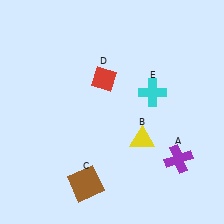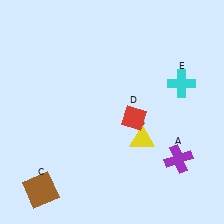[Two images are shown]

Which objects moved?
The objects that moved are: the brown square (C), the red diamond (D), the cyan cross (E).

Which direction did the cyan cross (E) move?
The cyan cross (E) moved right.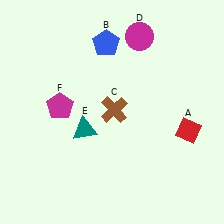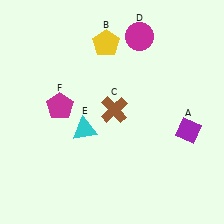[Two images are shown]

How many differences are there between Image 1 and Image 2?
There are 3 differences between the two images.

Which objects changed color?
A changed from red to purple. B changed from blue to yellow. E changed from teal to cyan.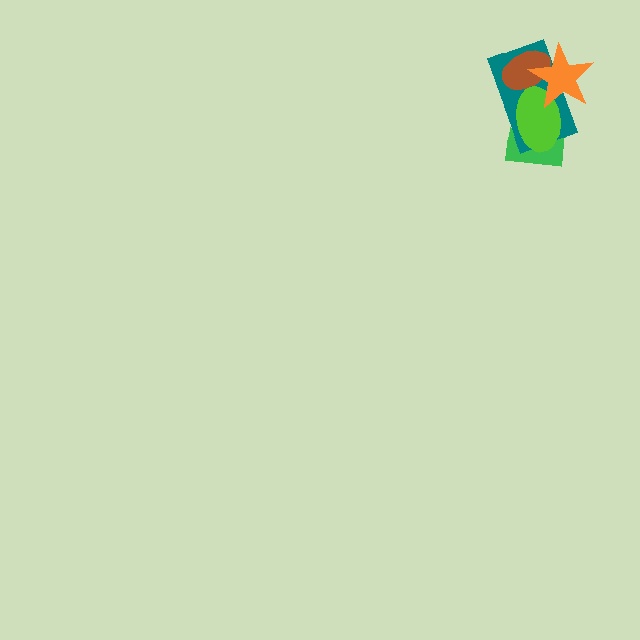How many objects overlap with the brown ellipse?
3 objects overlap with the brown ellipse.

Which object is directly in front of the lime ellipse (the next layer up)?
The brown ellipse is directly in front of the lime ellipse.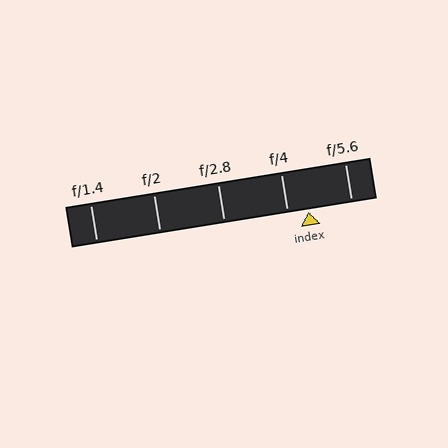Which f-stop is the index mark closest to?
The index mark is closest to f/4.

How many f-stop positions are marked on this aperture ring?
There are 5 f-stop positions marked.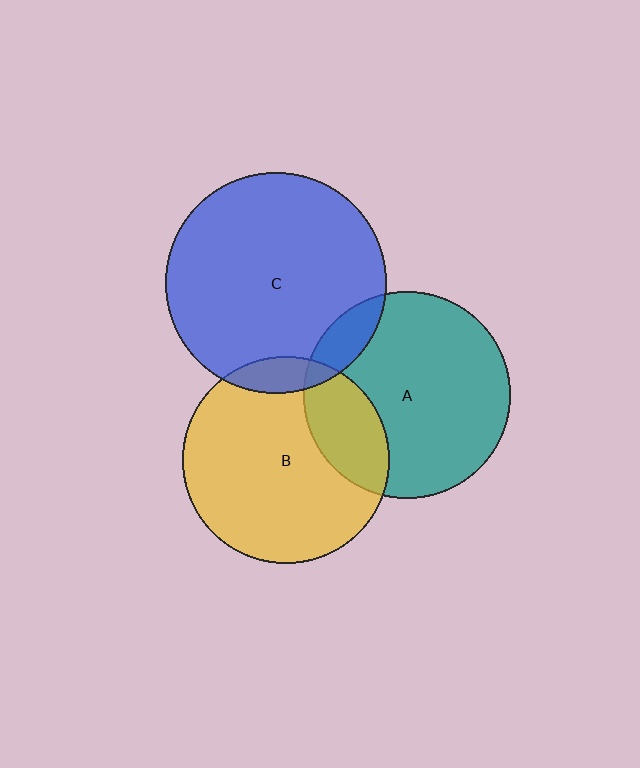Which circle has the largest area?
Circle C (blue).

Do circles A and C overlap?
Yes.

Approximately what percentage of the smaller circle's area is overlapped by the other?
Approximately 10%.